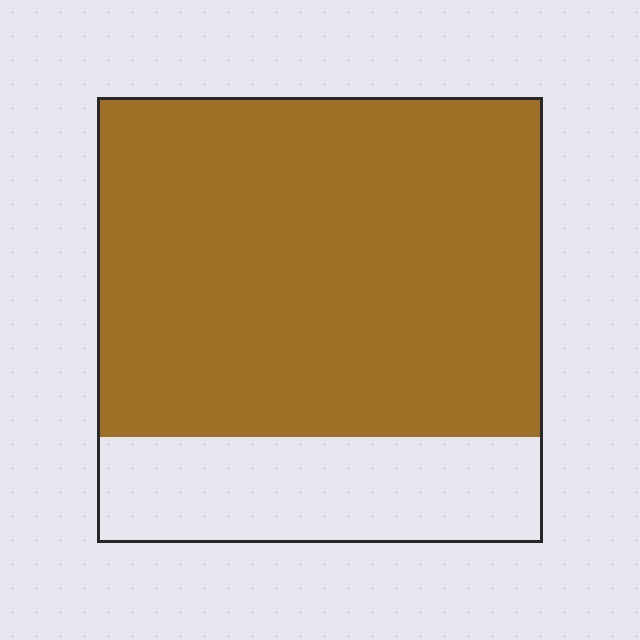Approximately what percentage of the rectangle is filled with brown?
Approximately 75%.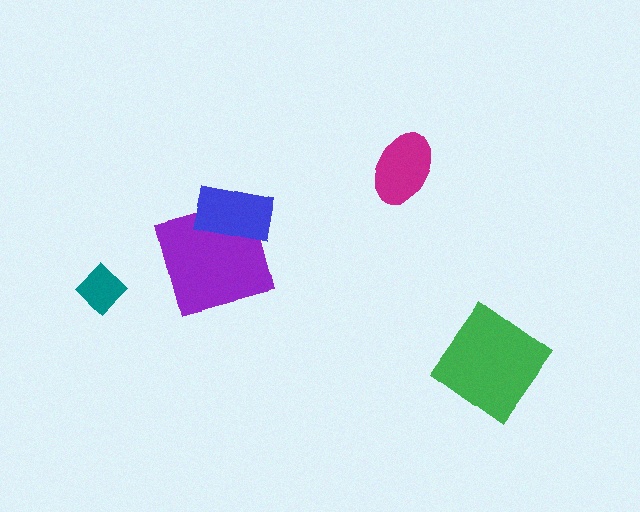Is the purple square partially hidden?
Yes, it is partially covered by another shape.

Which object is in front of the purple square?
The blue rectangle is in front of the purple square.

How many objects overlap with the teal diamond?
0 objects overlap with the teal diamond.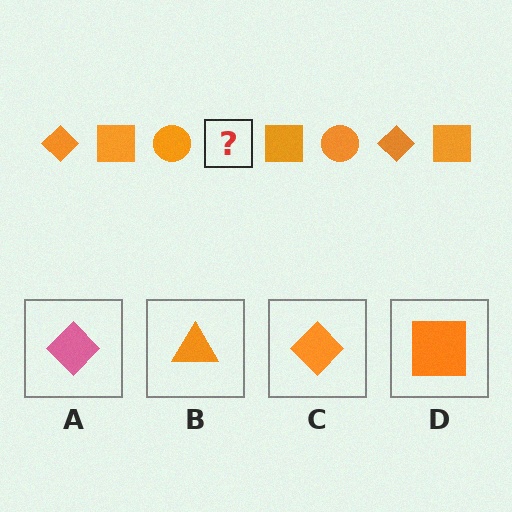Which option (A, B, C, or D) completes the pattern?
C.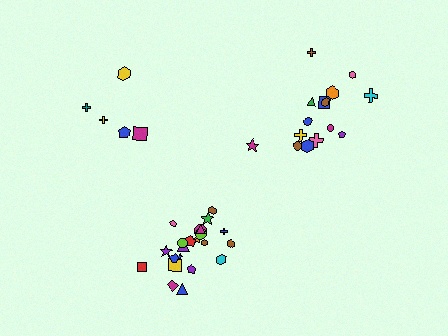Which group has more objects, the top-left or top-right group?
The top-right group.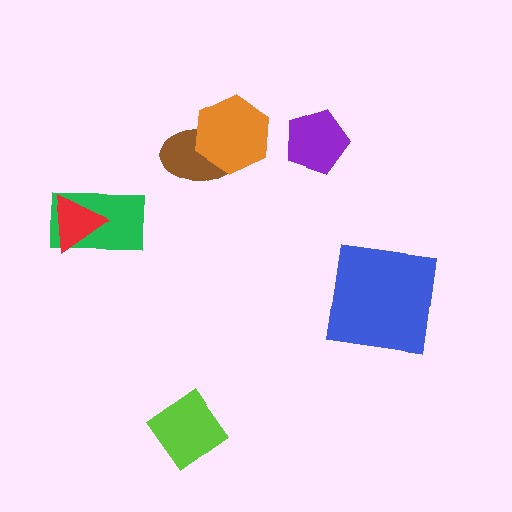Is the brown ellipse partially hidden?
Yes, it is partially covered by another shape.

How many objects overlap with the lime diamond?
0 objects overlap with the lime diamond.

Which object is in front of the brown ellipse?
The orange hexagon is in front of the brown ellipse.